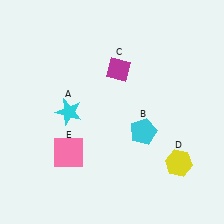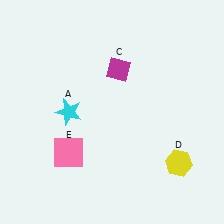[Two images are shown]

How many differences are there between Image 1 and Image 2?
There is 1 difference between the two images.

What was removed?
The cyan pentagon (B) was removed in Image 2.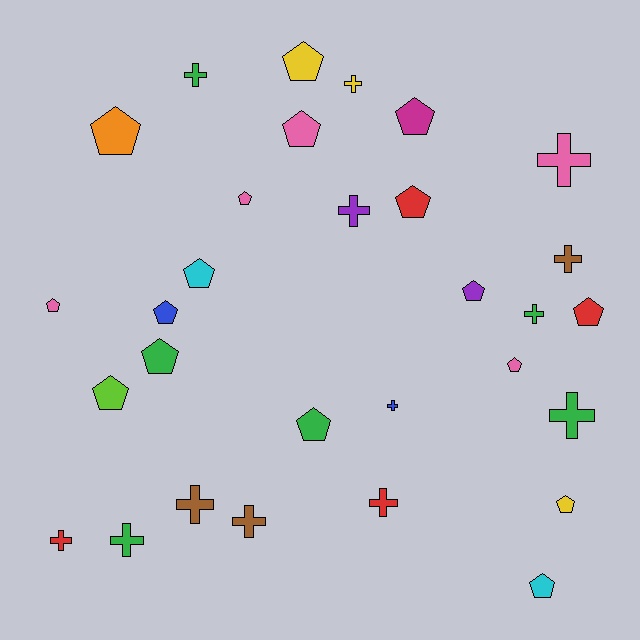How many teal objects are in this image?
There are no teal objects.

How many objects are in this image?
There are 30 objects.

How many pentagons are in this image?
There are 17 pentagons.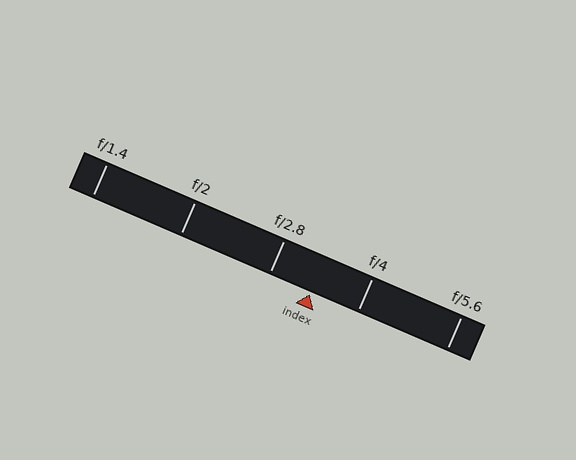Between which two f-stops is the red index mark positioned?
The index mark is between f/2.8 and f/4.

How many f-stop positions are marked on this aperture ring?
There are 5 f-stop positions marked.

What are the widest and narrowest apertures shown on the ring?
The widest aperture shown is f/1.4 and the narrowest is f/5.6.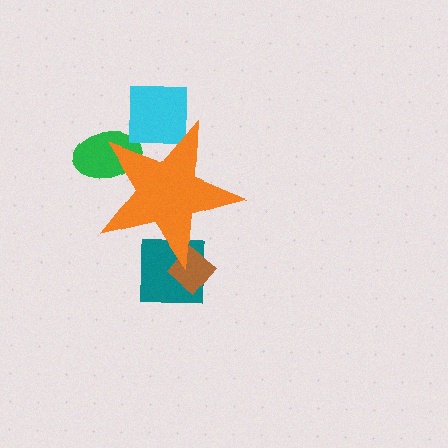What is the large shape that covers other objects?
An orange star.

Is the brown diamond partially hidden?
Yes, the brown diamond is partially hidden behind the orange star.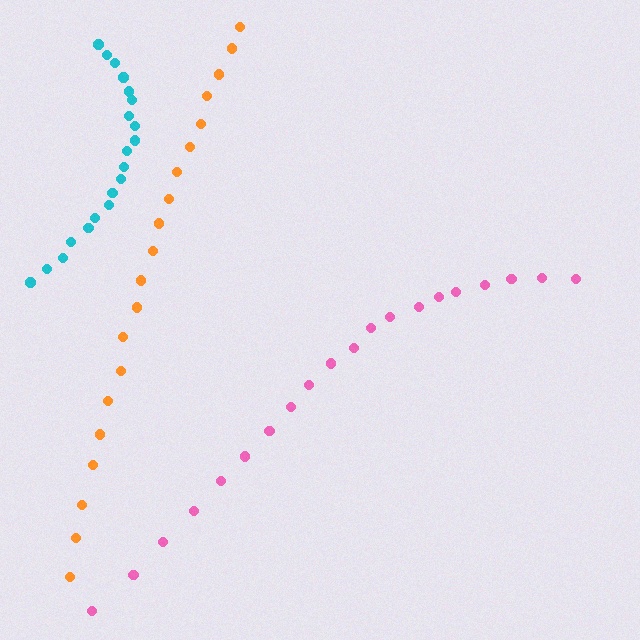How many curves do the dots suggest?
There are 3 distinct paths.